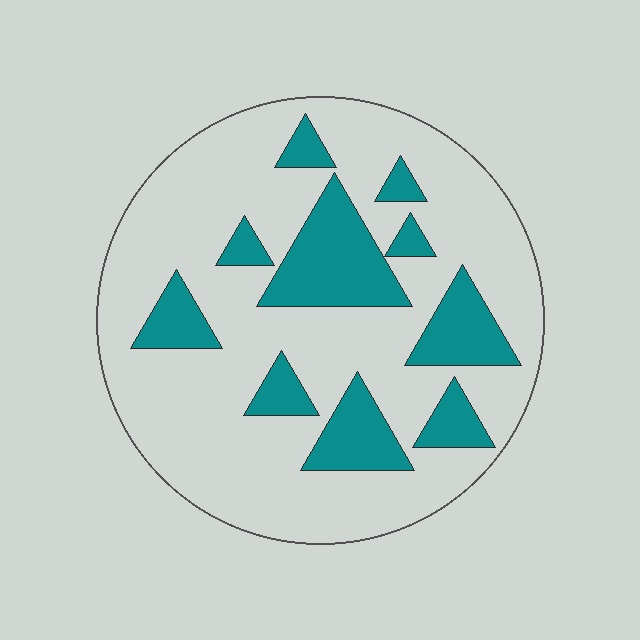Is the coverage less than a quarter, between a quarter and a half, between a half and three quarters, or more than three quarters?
Less than a quarter.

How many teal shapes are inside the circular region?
10.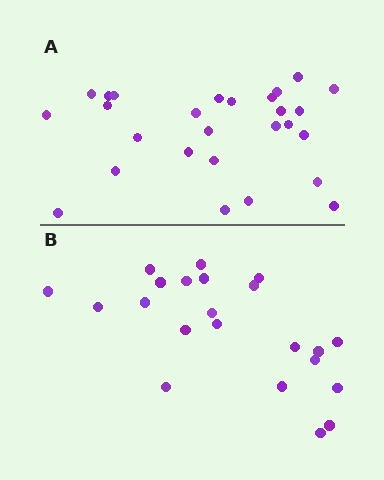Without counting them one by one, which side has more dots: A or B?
Region A (the top region) has more dots.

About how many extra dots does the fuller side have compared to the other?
Region A has about 5 more dots than region B.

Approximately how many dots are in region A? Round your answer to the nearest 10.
About 30 dots. (The exact count is 27, which rounds to 30.)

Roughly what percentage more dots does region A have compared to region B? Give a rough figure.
About 25% more.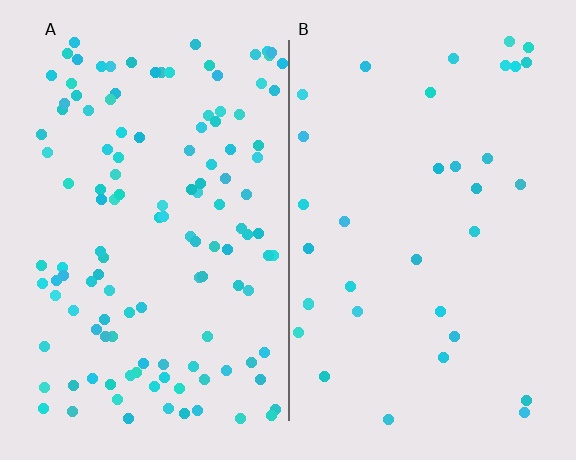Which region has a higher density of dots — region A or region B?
A (the left).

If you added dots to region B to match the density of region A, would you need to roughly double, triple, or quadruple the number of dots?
Approximately quadruple.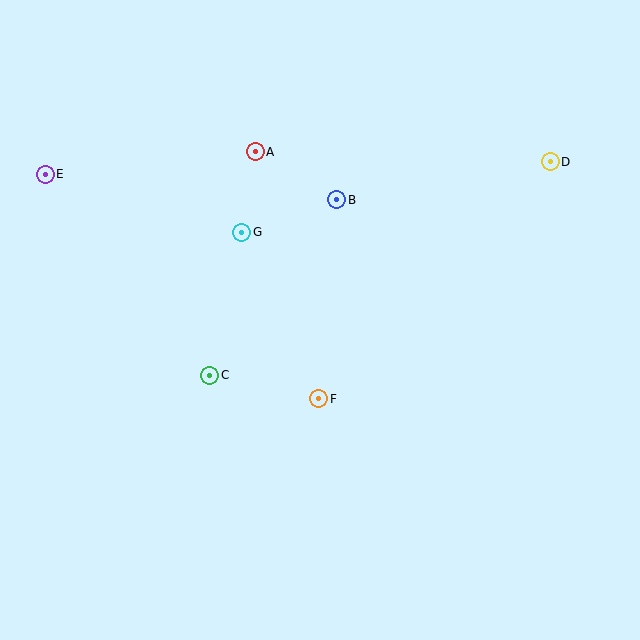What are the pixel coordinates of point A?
Point A is at (255, 152).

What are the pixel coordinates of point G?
Point G is at (242, 232).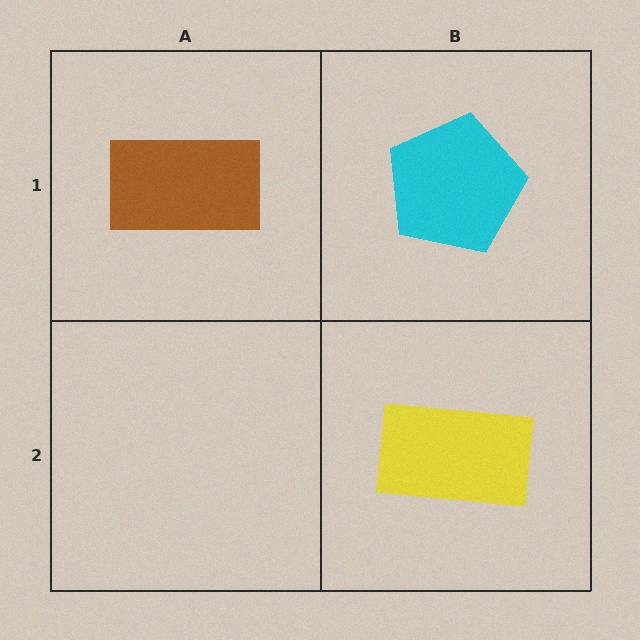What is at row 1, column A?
A brown rectangle.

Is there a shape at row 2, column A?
No, that cell is empty.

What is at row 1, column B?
A cyan pentagon.